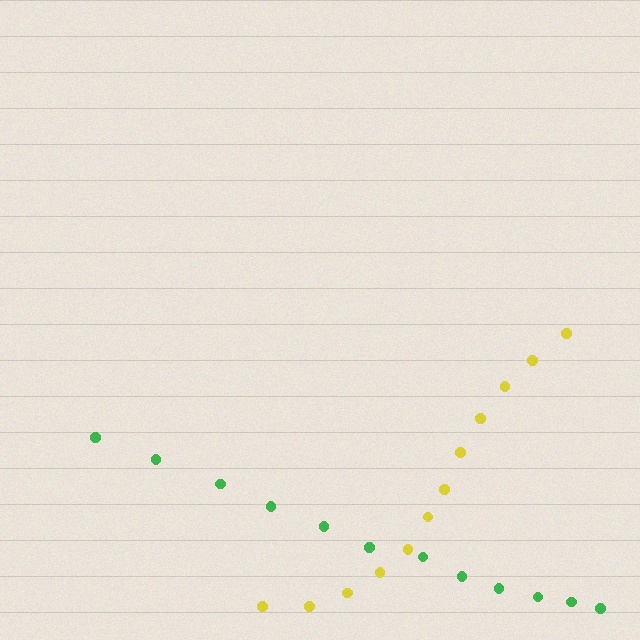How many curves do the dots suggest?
There are 2 distinct paths.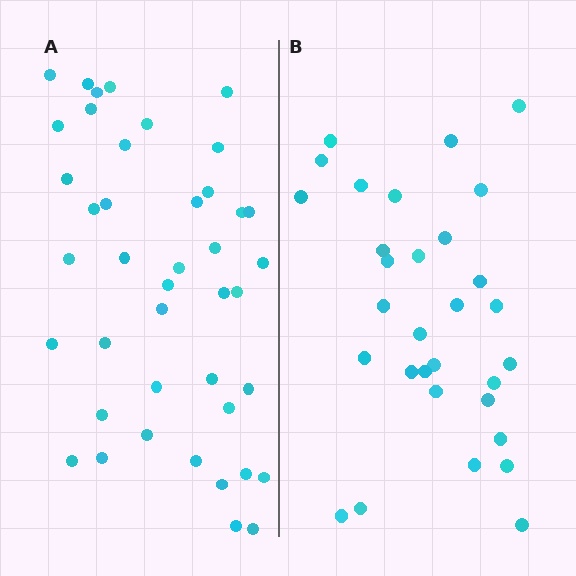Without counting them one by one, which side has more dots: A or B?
Region A (the left region) has more dots.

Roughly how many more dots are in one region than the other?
Region A has roughly 12 or so more dots than region B.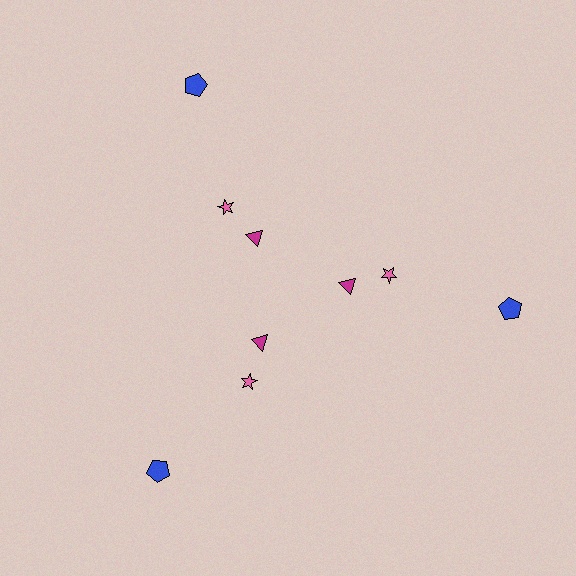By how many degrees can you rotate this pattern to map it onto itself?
The pattern maps onto itself every 120 degrees of rotation.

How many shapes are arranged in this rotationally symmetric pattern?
There are 9 shapes, arranged in 3 groups of 3.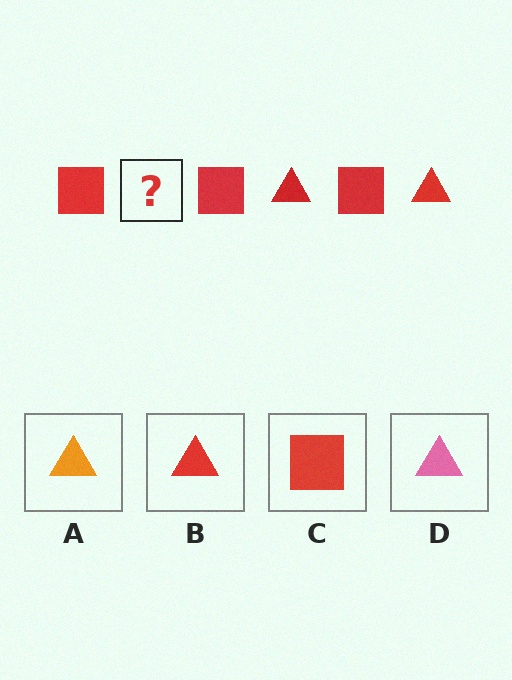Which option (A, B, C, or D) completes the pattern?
B.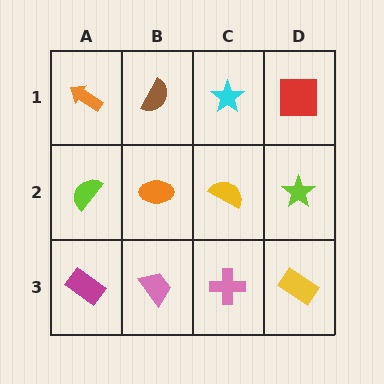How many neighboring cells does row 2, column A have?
3.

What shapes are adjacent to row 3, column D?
A lime star (row 2, column D), a pink cross (row 3, column C).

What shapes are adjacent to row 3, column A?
A lime semicircle (row 2, column A), a pink trapezoid (row 3, column B).